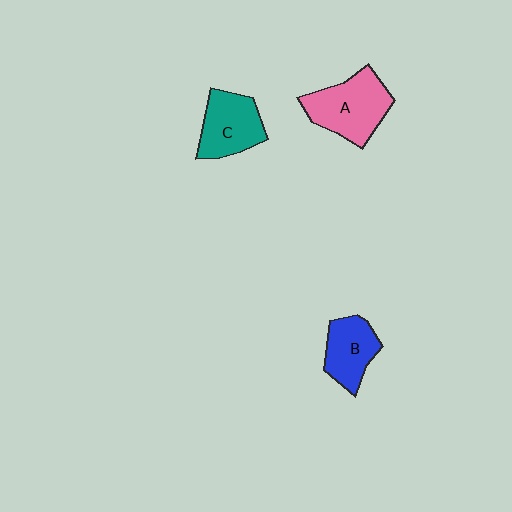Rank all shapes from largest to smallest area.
From largest to smallest: A (pink), C (teal), B (blue).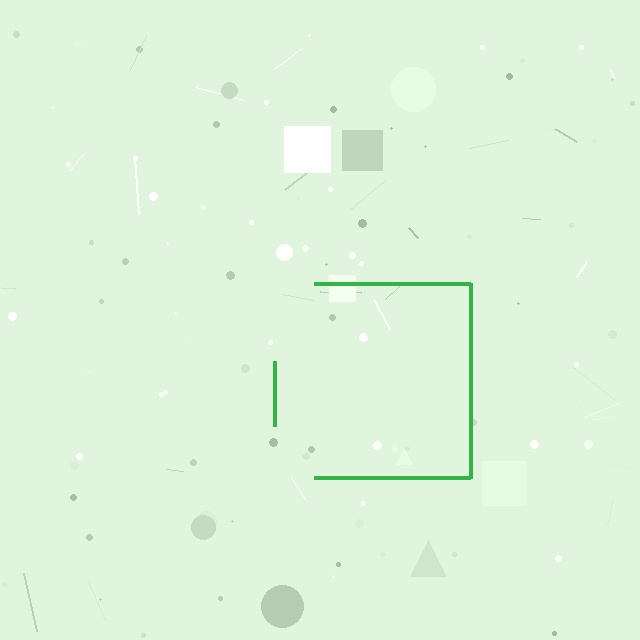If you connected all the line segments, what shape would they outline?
They would outline a square.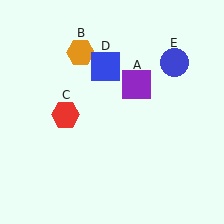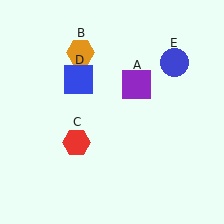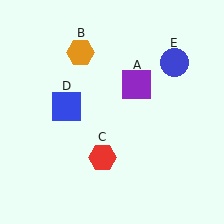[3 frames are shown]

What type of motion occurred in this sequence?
The red hexagon (object C), blue square (object D) rotated counterclockwise around the center of the scene.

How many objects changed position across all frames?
2 objects changed position: red hexagon (object C), blue square (object D).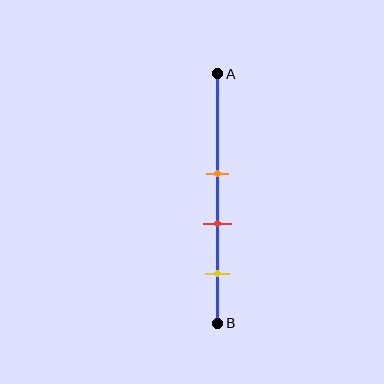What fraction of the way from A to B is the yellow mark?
The yellow mark is approximately 80% (0.8) of the way from A to B.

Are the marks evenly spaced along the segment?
Yes, the marks are approximately evenly spaced.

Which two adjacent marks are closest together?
The orange and red marks are the closest adjacent pair.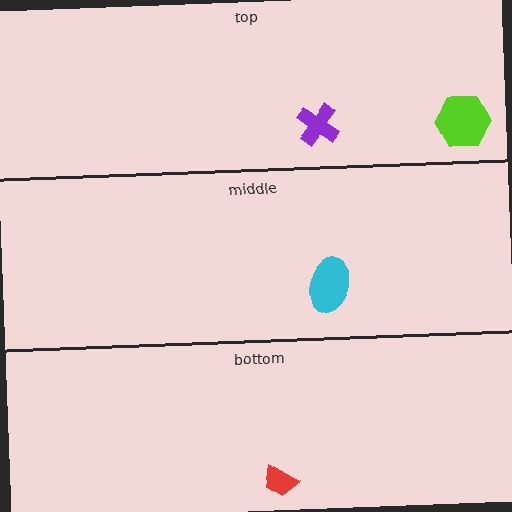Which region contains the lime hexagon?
The top region.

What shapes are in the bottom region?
The red trapezoid.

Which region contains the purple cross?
The top region.